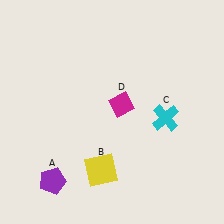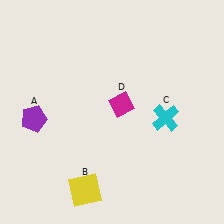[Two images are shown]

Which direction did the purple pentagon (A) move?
The purple pentagon (A) moved up.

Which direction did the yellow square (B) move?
The yellow square (B) moved down.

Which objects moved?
The objects that moved are: the purple pentagon (A), the yellow square (B).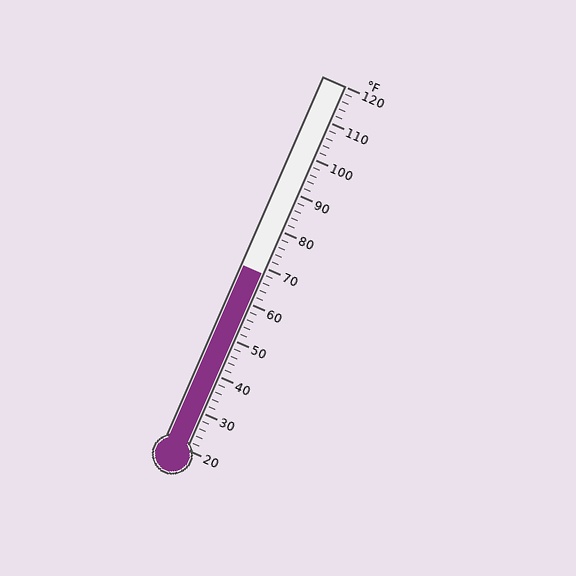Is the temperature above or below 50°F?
The temperature is above 50°F.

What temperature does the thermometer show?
The thermometer shows approximately 68°F.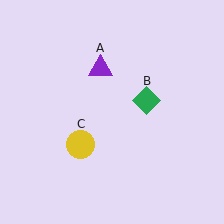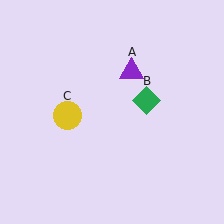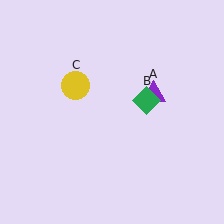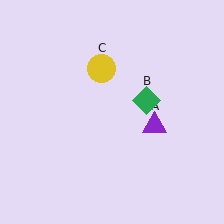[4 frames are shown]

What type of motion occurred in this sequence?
The purple triangle (object A), yellow circle (object C) rotated clockwise around the center of the scene.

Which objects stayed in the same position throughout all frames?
Green diamond (object B) remained stationary.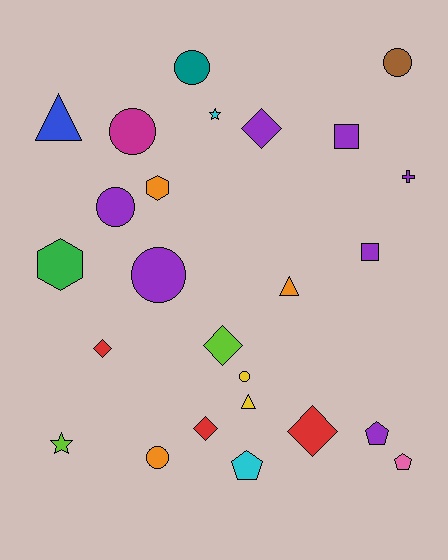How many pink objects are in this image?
There is 1 pink object.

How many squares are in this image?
There are 2 squares.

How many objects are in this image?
There are 25 objects.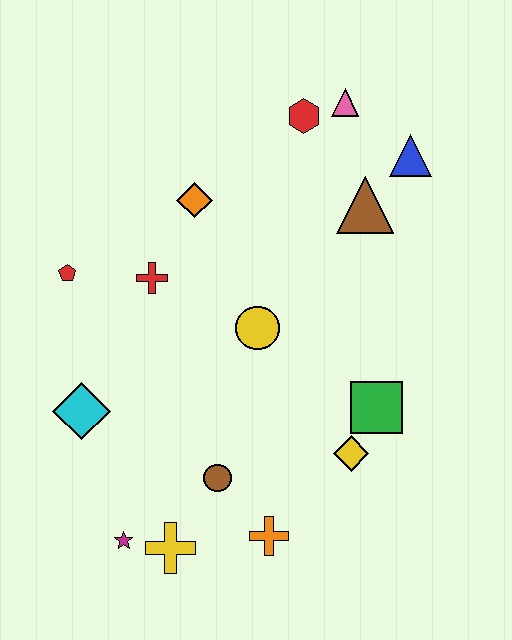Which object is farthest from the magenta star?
The pink triangle is farthest from the magenta star.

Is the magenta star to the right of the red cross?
No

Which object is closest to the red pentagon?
The red cross is closest to the red pentagon.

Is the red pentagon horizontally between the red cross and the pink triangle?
No